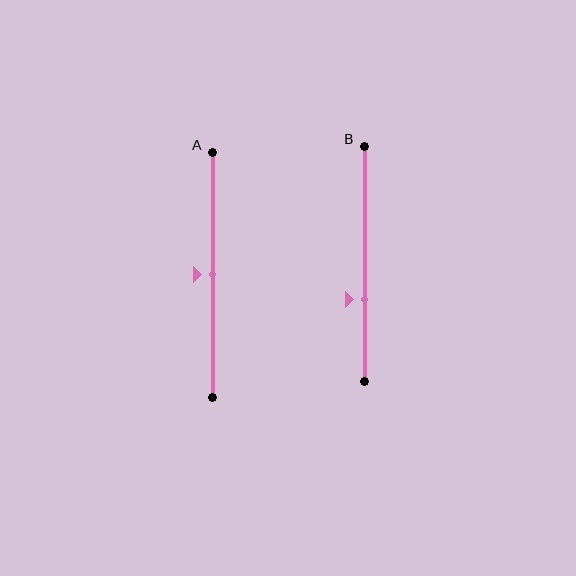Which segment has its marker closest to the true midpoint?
Segment A has its marker closest to the true midpoint.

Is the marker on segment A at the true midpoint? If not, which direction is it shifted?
Yes, the marker on segment A is at the true midpoint.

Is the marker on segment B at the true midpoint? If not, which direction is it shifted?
No, the marker on segment B is shifted downward by about 15% of the segment length.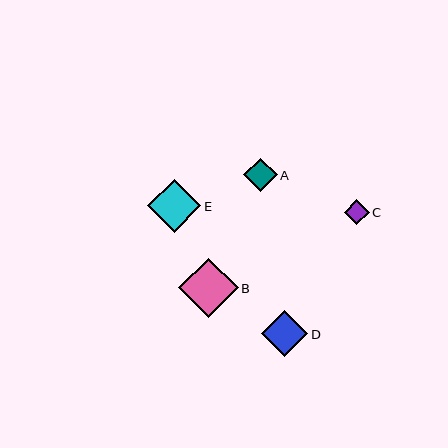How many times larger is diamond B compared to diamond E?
Diamond B is approximately 1.1 times the size of diamond E.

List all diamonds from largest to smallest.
From largest to smallest: B, E, D, A, C.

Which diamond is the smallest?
Diamond C is the smallest with a size of approximately 25 pixels.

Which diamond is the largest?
Diamond B is the largest with a size of approximately 59 pixels.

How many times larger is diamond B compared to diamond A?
Diamond B is approximately 1.8 times the size of diamond A.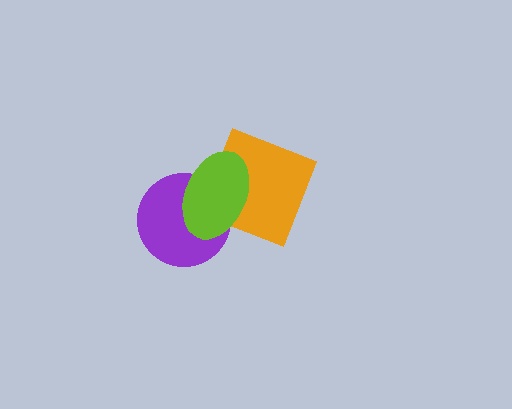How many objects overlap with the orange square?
2 objects overlap with the orange square.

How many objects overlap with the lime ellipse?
2 objects overlap with the lime ellipse.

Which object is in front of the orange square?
The lime ellipse is in front of the orange square.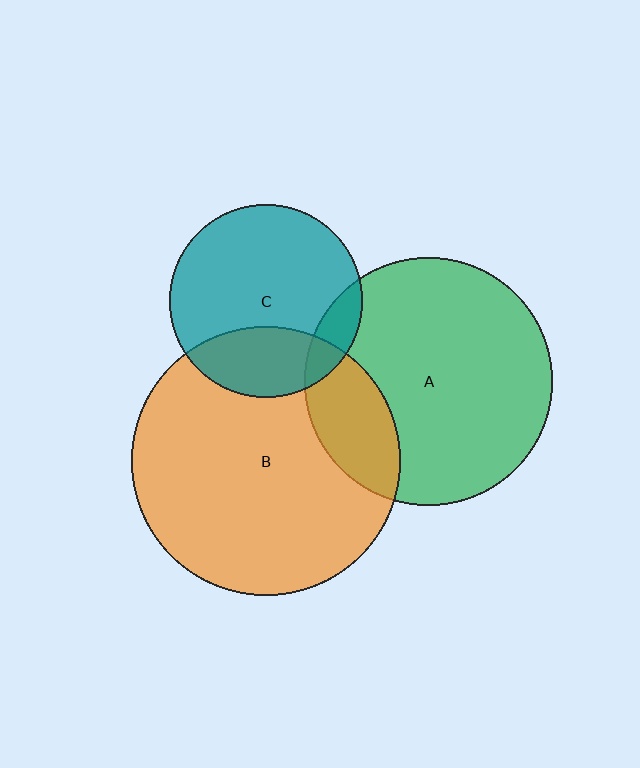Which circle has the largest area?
Circle B (orange).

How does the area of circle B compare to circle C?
Approximately 1.9 times.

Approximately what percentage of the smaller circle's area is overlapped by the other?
Approximately 10%.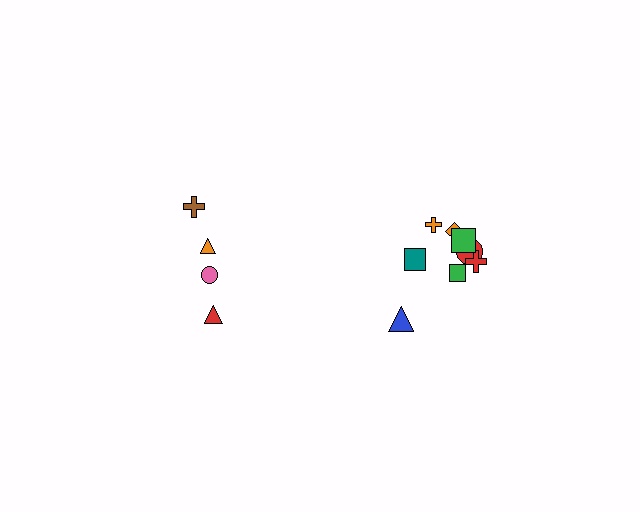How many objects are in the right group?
There are 8 objects.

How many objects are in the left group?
There are 4 objects.